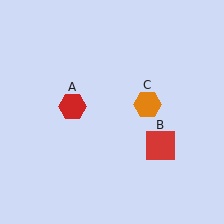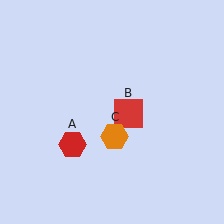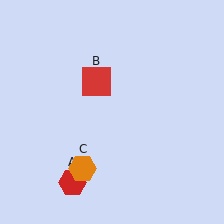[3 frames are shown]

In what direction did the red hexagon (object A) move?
The red hexagon (object A) moved down.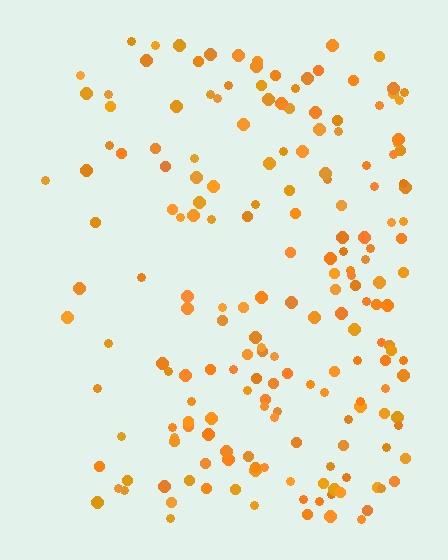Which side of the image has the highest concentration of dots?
The right.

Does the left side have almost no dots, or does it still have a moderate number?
Still a moderate number, just noticeably fewer than the right.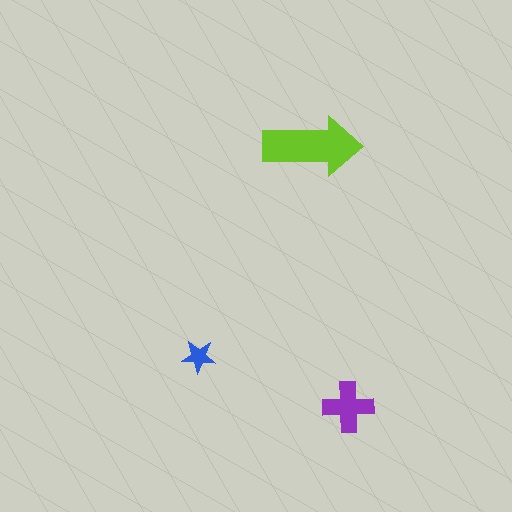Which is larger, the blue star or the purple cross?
The purple cross.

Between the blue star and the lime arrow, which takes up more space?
The lime arrow.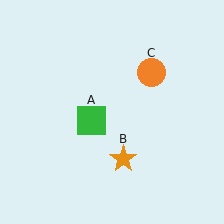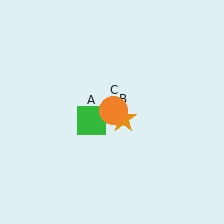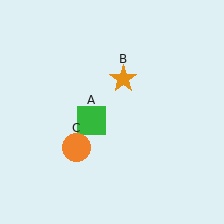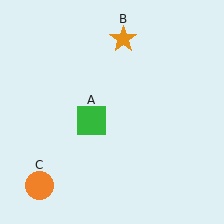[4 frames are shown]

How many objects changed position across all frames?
2 objects changed position: orange star (object B), orange circle (object C).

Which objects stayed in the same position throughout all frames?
Green square (object A) remained stationary.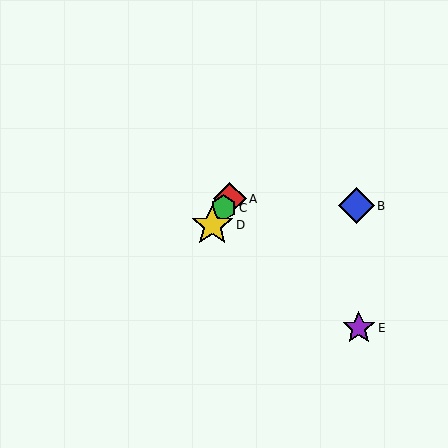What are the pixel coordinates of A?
Object A is at (230, 199).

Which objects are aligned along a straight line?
Objects A, C, D are aligned along a straight line.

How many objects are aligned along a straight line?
3 objects (A, C, D) are aligned along a straight line.